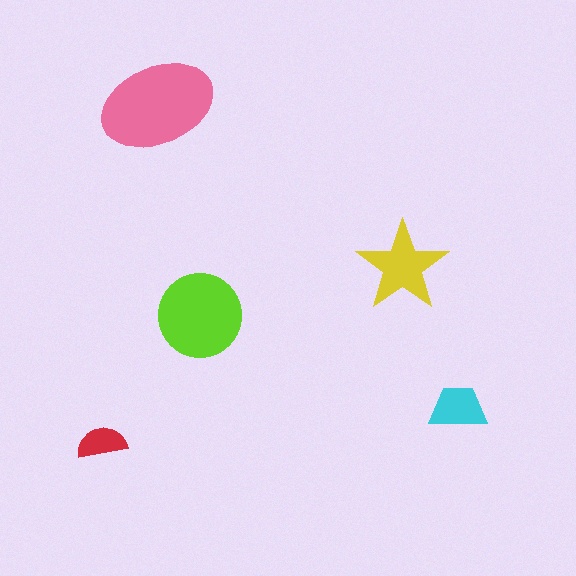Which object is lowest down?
The red semicircle is bottommost.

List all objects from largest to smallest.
The pink ellipse, the lime circle, the yellow star, the cyan trapezoid, the red semicircle.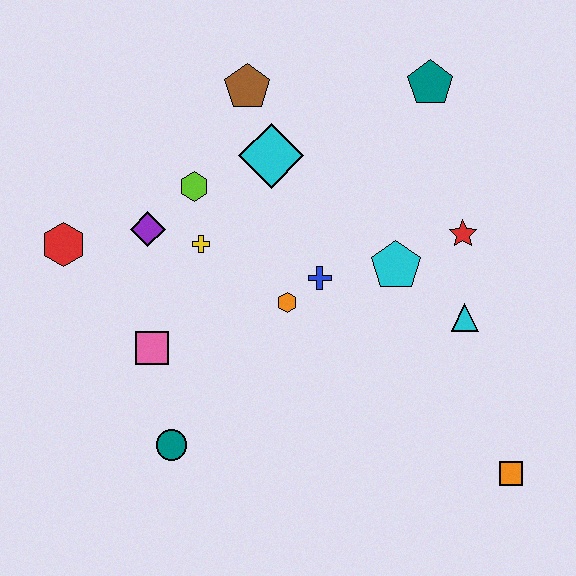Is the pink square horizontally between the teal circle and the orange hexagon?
No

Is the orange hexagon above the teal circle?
Yes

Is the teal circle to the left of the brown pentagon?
Yes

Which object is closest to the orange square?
The cyan triangle is closest to the orange square.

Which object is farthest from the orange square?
The red hexagon is farthest from the orange square.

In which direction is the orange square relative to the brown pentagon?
The orange square is below the brown pentagon.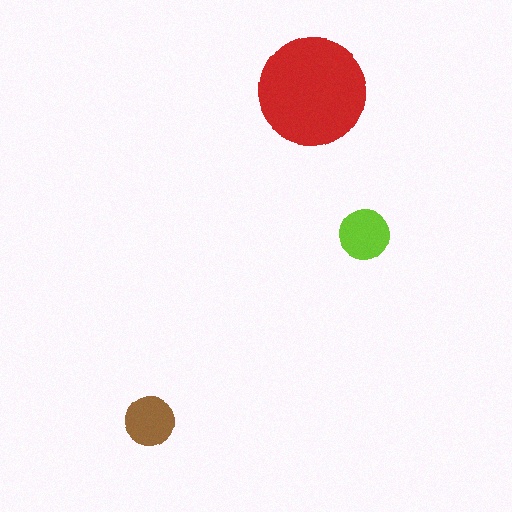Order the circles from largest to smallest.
the red one, the lime one, the brown one.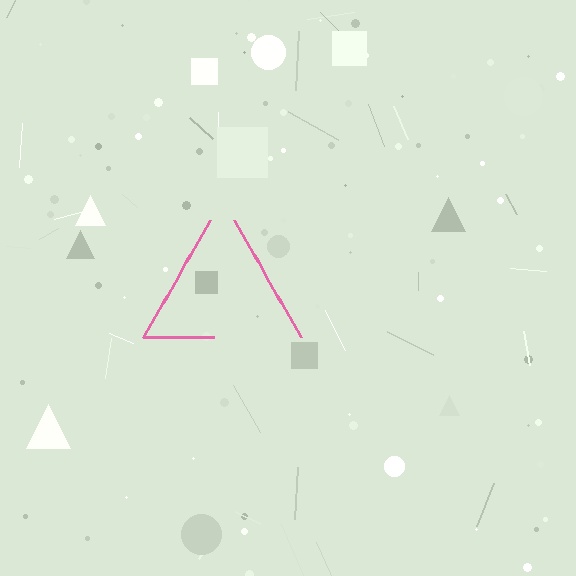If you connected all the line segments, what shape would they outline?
They would outline a triangle.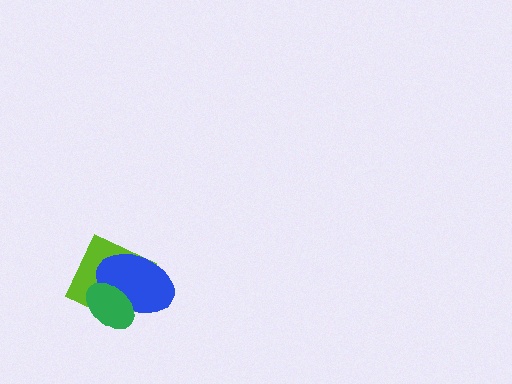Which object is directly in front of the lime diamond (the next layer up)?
The blue ellipse is directly in front of the lime diamond.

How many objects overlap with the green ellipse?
2 objects overlap with the green ellipse.